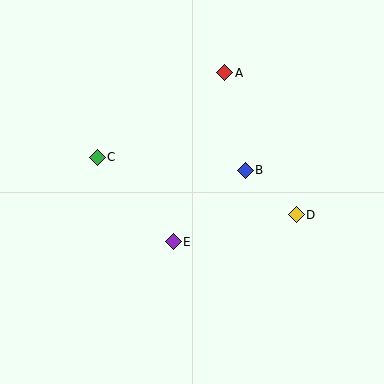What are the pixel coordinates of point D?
Point D is at (296, 215).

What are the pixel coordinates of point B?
Point B is at (245, 170).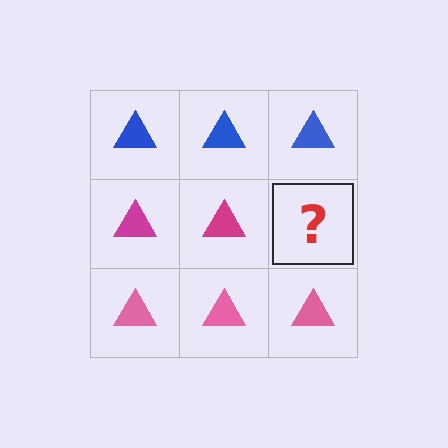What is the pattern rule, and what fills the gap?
The rule is that each row has a consistent color. The gap should be filled with a magenta triangle.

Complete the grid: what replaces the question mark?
The question mark should be replaced with a magenta triangle.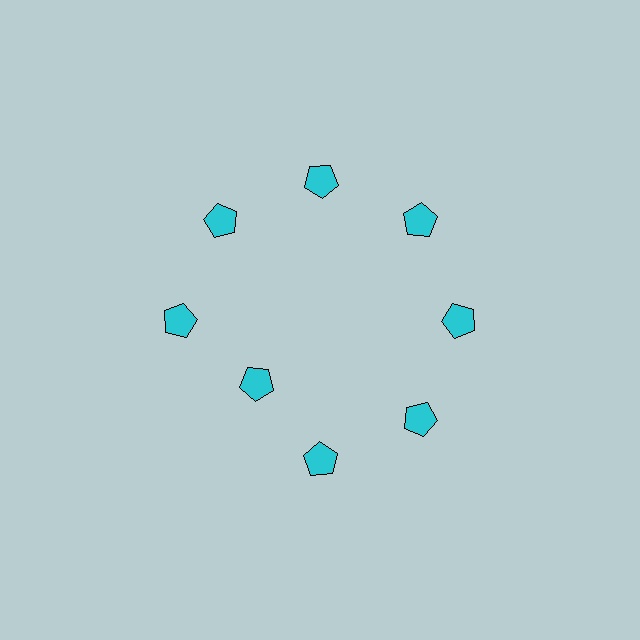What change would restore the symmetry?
The symmetry would be restored by moving it outward, back onto the ring so that all 8 pentagons sit at equal angles and equal distance from the center.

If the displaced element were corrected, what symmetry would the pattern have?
It would have 8-fold rotational symmetry — the pattern would map onto itself every 45 degrees.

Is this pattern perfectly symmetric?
No. The 8 cyan pentagons are arranged in a ring, but one element near the 8 o'clock position is pulled inward toward the center, breaking the 8-fold rotational symmetry.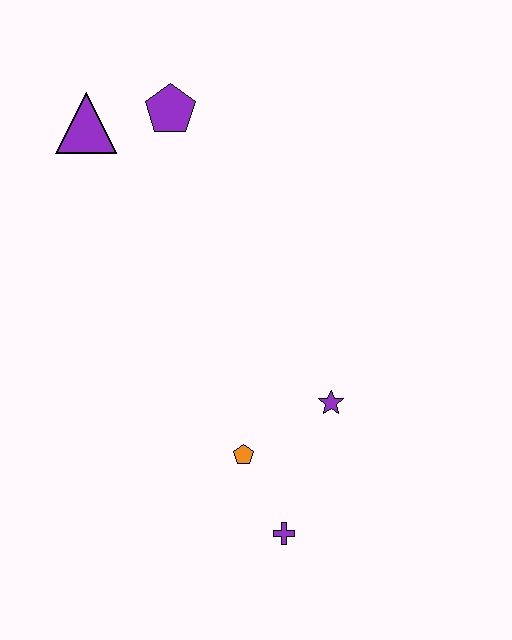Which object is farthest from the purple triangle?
The purple cross is farthest from the purple triangle.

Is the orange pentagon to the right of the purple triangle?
Yes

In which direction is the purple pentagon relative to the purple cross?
The purple pentagon is above the purple cross.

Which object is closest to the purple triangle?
The purple pentagon is closest to the purple triangle.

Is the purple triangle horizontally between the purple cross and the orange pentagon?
No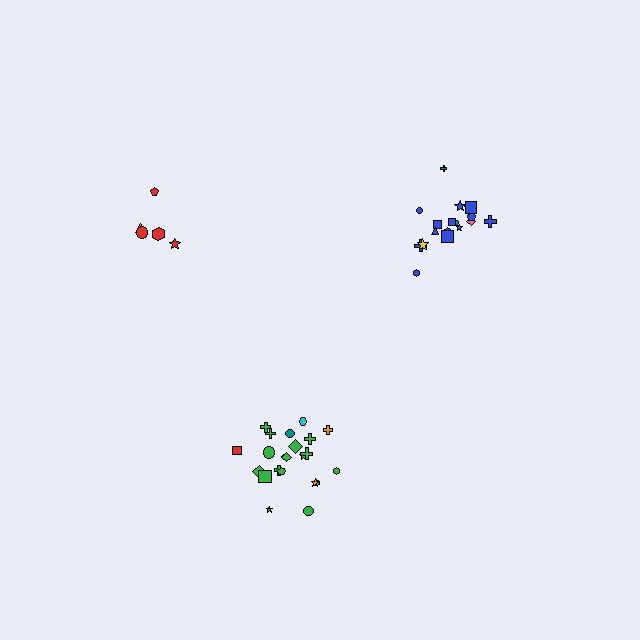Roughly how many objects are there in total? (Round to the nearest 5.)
Roughly 45 objects in total.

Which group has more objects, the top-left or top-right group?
The top-right group.